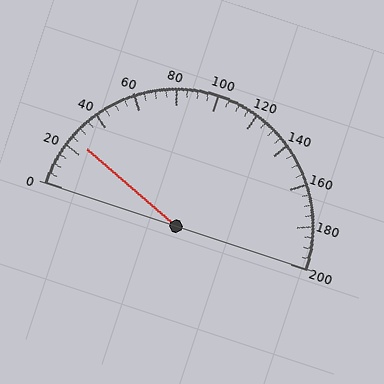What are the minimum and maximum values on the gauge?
The gauge ranges from 0 to 200.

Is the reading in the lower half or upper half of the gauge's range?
The reading is in the lower half of the range (0 to 200).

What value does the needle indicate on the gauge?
The needle indicates approximately 25.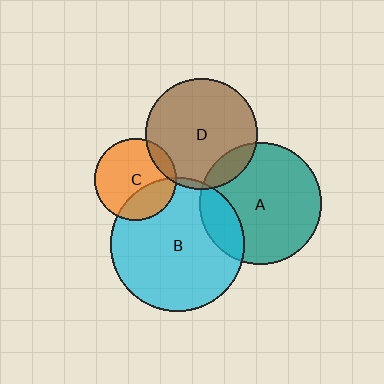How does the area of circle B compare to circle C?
Approximately 2.7 times.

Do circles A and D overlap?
Yes.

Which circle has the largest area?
Circle B (cyan).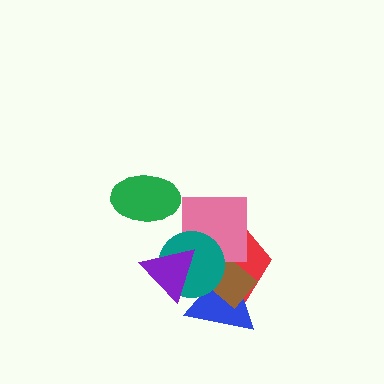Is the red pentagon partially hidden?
Yes, it is partially covered by another shape.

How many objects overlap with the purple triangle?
4 objects overlap with the purple triangle.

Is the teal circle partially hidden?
Yes, it is partially covered by another shape.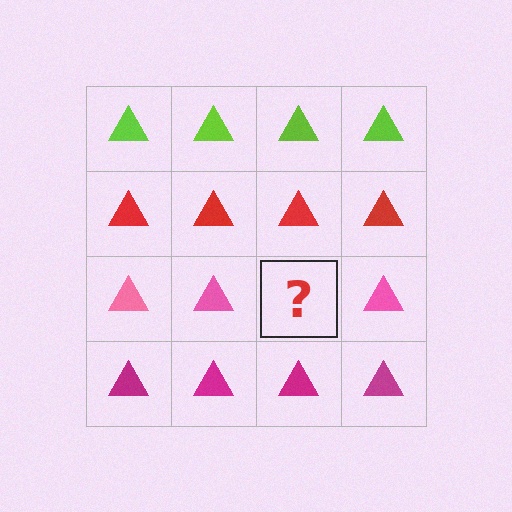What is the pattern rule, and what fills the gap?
The rule is that each row has a consistent color. The gap should be filled with a pink triangle.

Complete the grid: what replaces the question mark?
The question mark should be replaced with a pink triangle.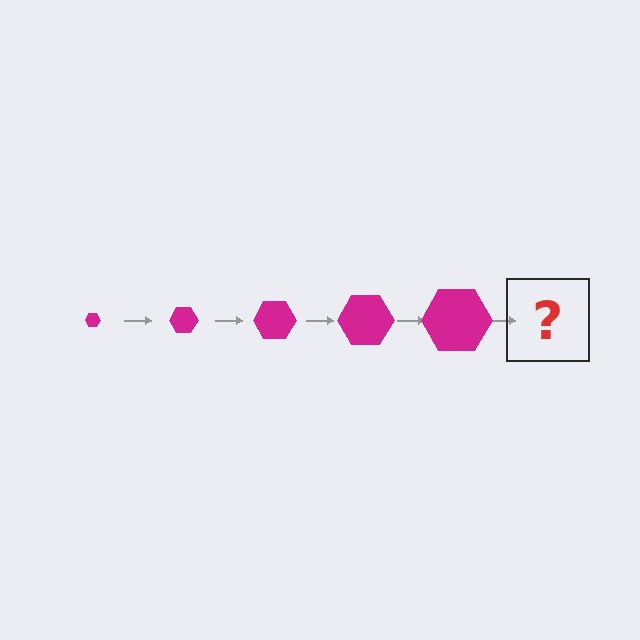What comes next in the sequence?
The next element should be a magenta hexagon, larger than the previous one.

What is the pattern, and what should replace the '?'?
The pattern is that the hexagon gets progressively larger each step. The '?' should be a magenta hexagon, larger than the previous one.